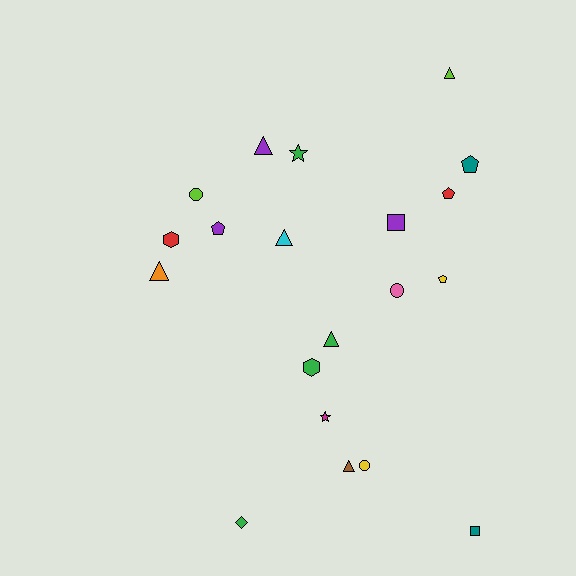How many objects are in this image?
There are 20 objects.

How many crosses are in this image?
There are no crosses.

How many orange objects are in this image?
There is 1 orange object.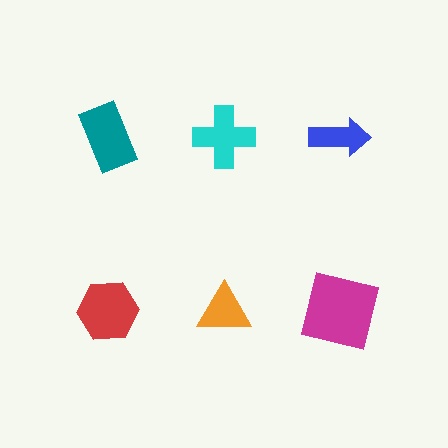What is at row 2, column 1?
A red hexagon.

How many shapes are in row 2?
3 shapes.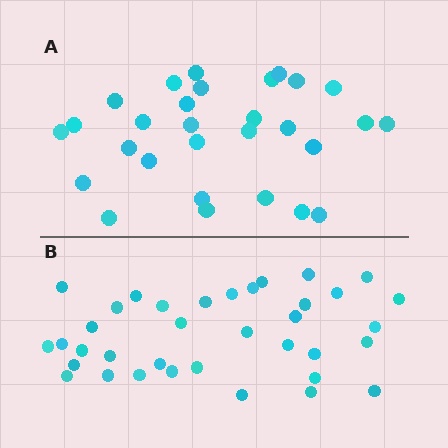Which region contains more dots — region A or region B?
Region B (the bottom region) has more dots.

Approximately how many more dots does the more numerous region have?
Region B has roughly 8 or so more dots than region A.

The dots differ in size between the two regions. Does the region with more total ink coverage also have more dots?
No. Region A has more total ink coverage because its dots are larger, but region B actually contains more individual dots. Total area can be misleading — the number of items is what matters here.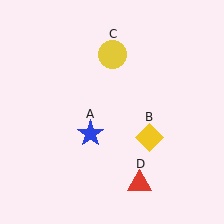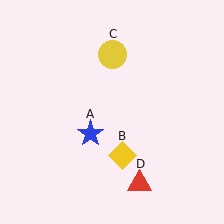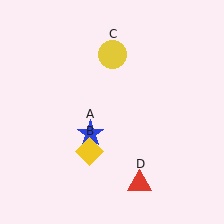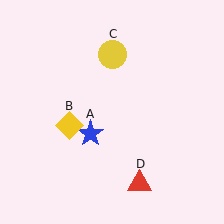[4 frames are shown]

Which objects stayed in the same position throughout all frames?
Blue star (object A) and yellow circle (object C) and red triangle (object D) remained stationary.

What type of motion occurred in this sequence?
The yellow diamond (object B) rotated clockwise around the center of the scene.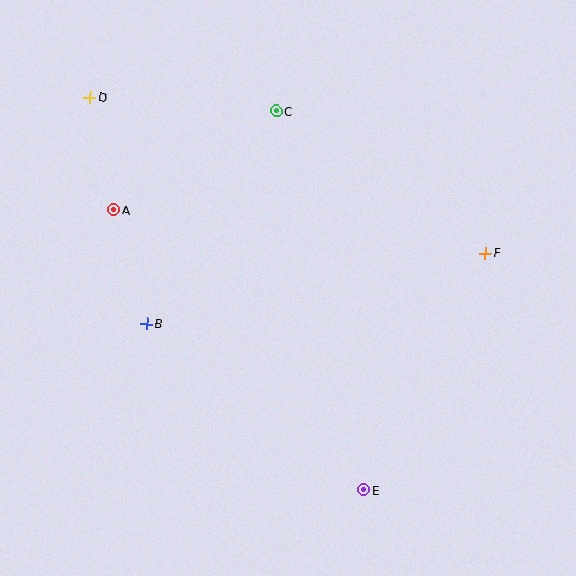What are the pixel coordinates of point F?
Point F is at (485, 253).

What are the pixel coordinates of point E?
Point E is at (364, 490).